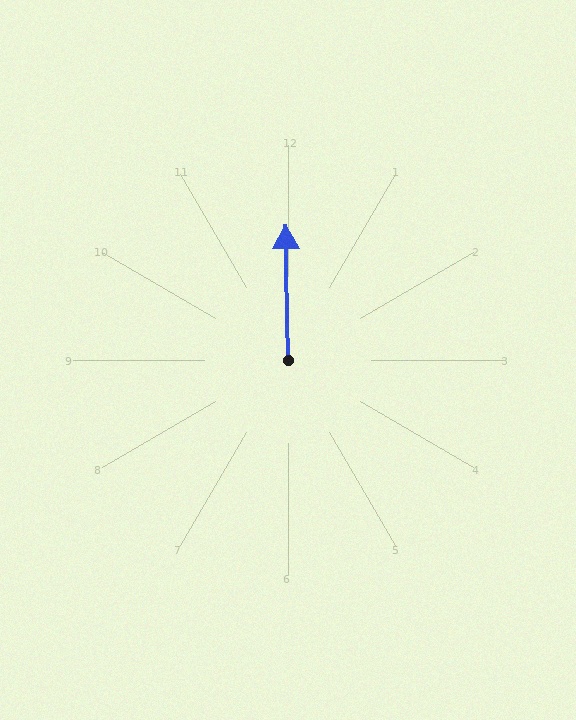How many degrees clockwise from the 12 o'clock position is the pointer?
Approximately 359 degrees.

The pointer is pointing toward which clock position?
Roughly 12 o'clock.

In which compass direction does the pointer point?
North.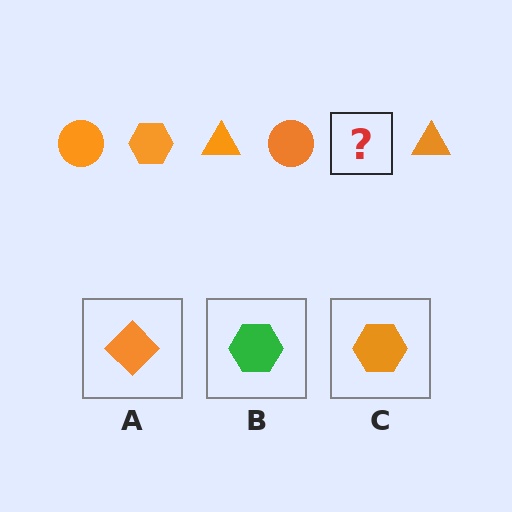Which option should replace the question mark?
Option C.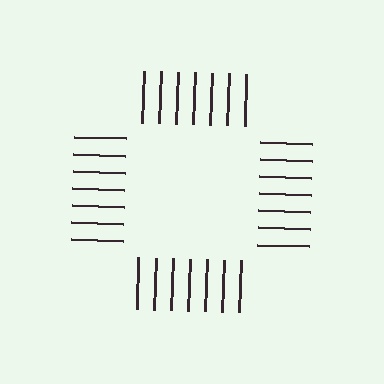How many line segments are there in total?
28 — 7 along each of the 4 edges.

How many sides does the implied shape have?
4 sides — the line-ends trace a square.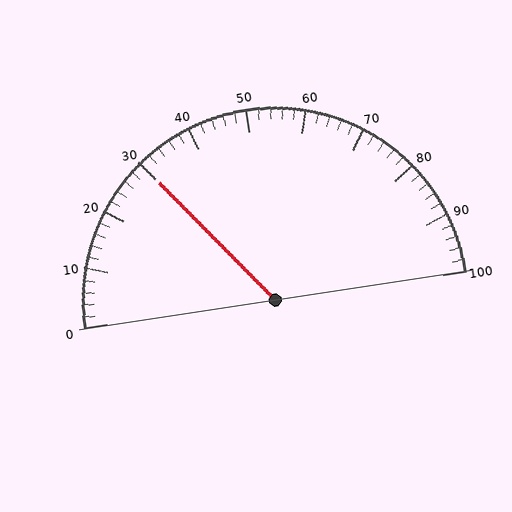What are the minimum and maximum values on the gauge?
The gauge ranges from 0 to 100.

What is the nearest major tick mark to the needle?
The nearest major tick mark is 30.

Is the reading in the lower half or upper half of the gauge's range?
The reading is in the lower half of the range (0 to 100).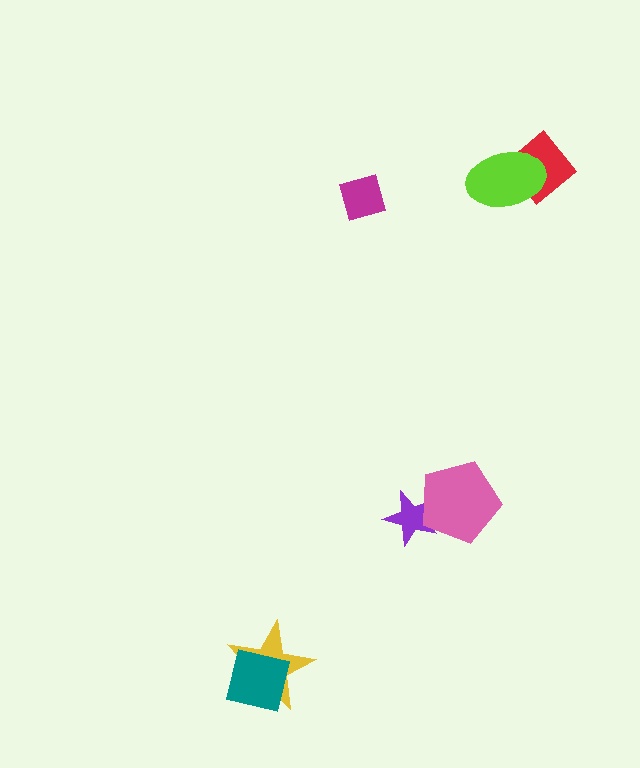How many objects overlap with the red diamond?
1 object overlaps with the red diamond.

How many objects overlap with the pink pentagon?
1 object overlaps with the pink pentagon.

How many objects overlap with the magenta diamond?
0 objects overlap with the magenta diamond.